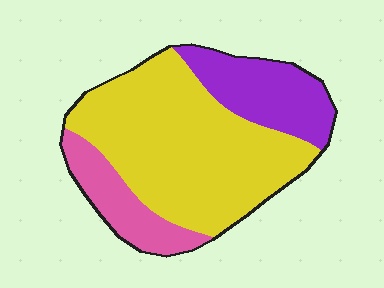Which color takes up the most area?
Yellow, at roughly 60%.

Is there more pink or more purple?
Purple.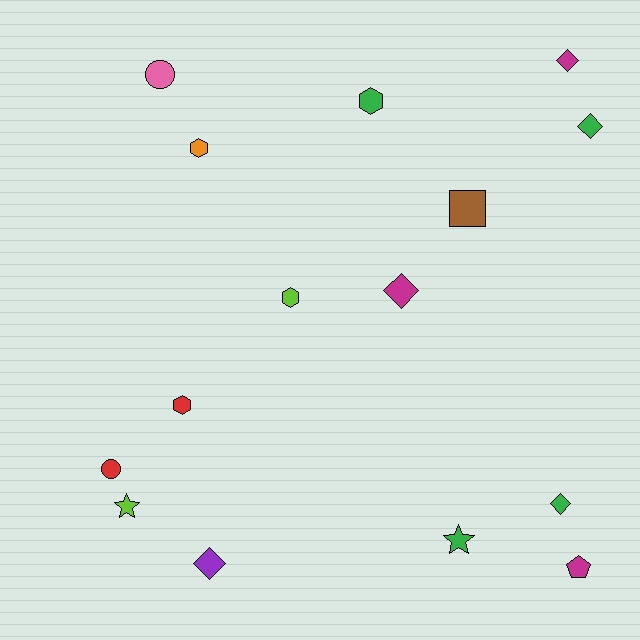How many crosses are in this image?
There are no crosses.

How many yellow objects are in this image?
There are no yellow objects.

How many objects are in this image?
There are 15 objects.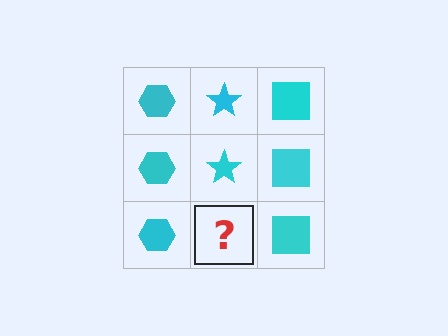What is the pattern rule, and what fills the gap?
The rule is that each column has a consistent shape. The gap should be filled with a cyan star.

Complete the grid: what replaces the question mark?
The question mark should be replaced with a cyan star.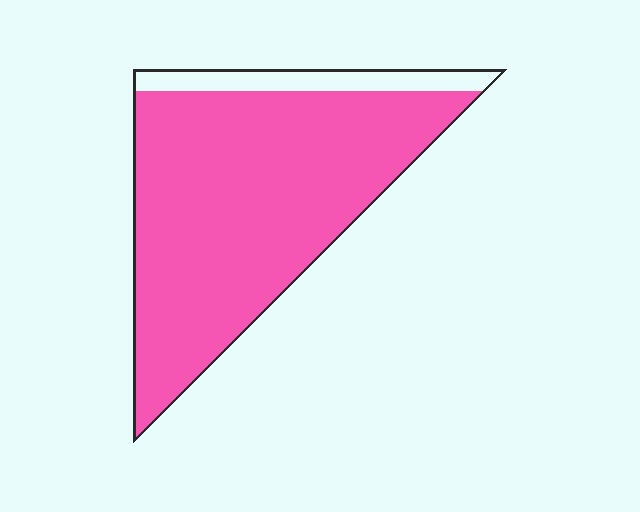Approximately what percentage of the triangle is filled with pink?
Approximately 90%.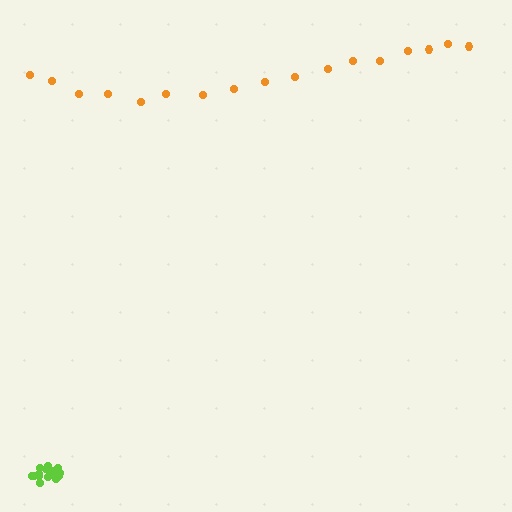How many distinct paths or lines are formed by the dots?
There are 2 distinct paths.